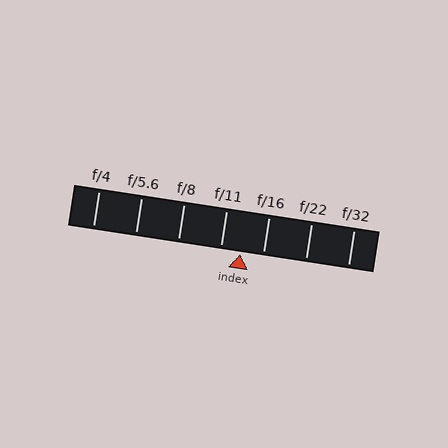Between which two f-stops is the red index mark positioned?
The index mark is between f/11 and f/16.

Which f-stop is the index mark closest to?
The index mark is closest to f/11.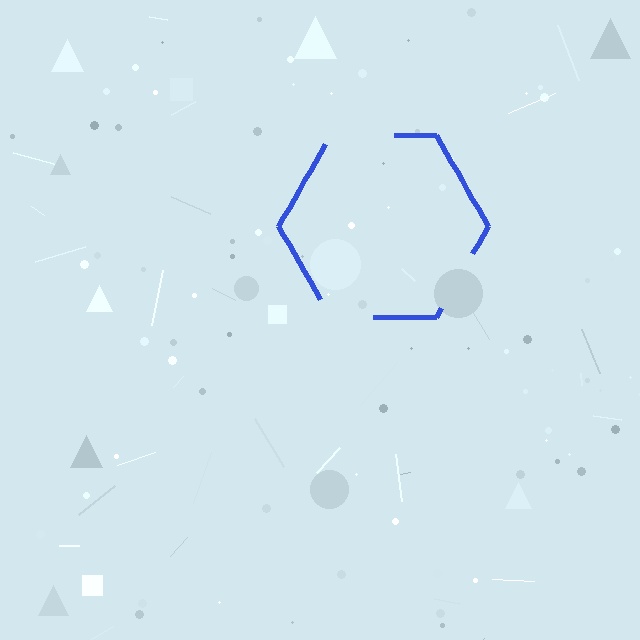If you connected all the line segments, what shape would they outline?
They would outline a hexagon.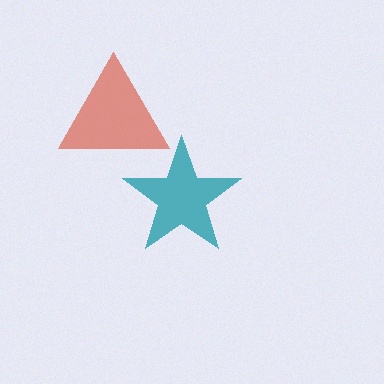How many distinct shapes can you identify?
There are 2 distinct shapes: a red triangle, a teal star.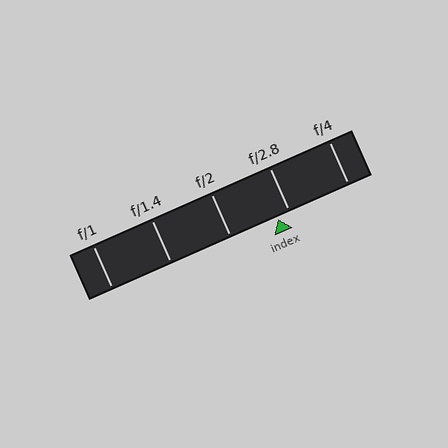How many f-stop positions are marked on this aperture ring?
There are 5 f-stop positions marked.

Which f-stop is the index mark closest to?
The index mark is closest to f/2.8.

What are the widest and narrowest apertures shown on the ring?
The widest aperture shown is f/1 and the narrowest is f/4.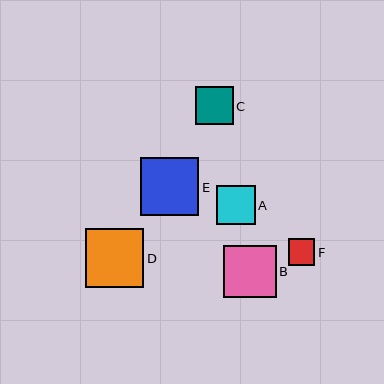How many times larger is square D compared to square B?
Square D is approximately 1.1 times the size of square B.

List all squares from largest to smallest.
From largest to smallest: D, E, B, A, C, F.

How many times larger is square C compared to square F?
Square C is approximately 1.4 times the size of square F.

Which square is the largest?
Square D is the largest with a size of approximately 59 pixels.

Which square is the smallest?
Square F is the smallest with a size of approximately 26 pixels.